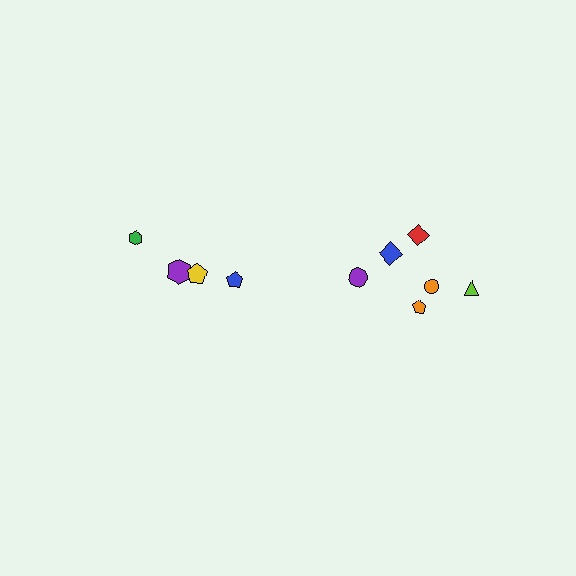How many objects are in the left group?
There are 4 objects.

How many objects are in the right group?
There are 6 objects.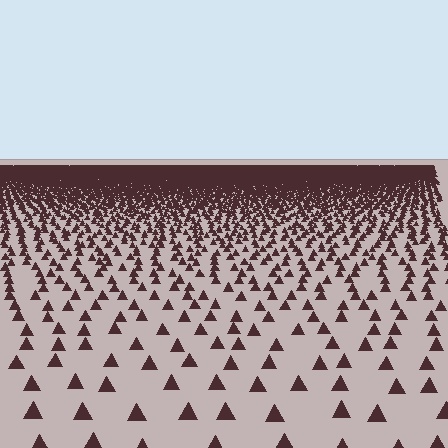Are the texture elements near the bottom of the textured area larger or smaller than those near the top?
Larger. Near the bottom, elements are closer to the viewer and appear at a bigger on-screen size.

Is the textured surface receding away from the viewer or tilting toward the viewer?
The surface is receding away from the viewer. Texture elements get smaller and denser toward the top.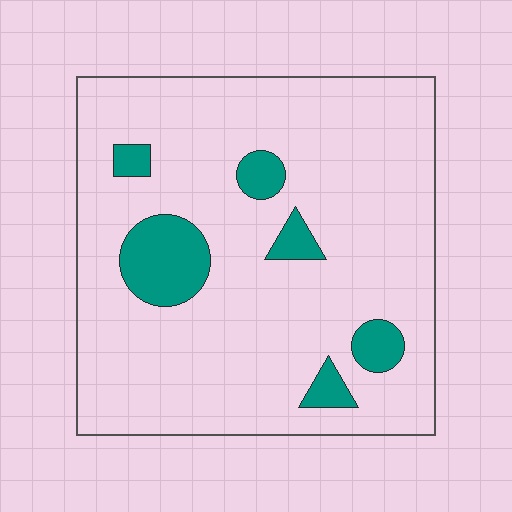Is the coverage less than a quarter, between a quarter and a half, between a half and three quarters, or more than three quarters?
Less than a quarter.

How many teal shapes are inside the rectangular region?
6.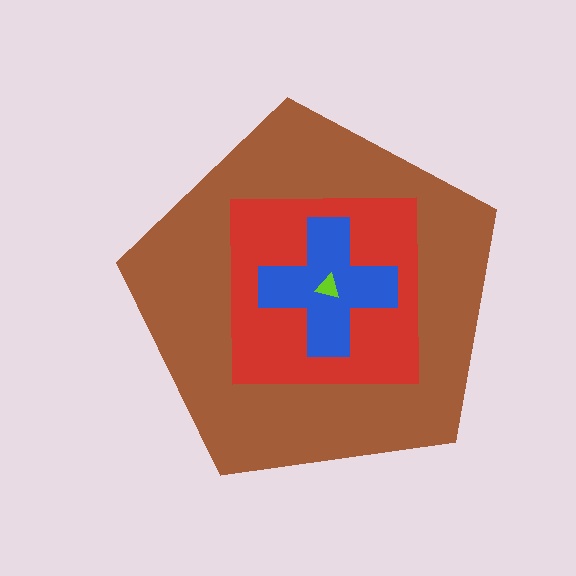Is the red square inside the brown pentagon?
Yes.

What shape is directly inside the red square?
The blue cross.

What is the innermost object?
The lime triangle.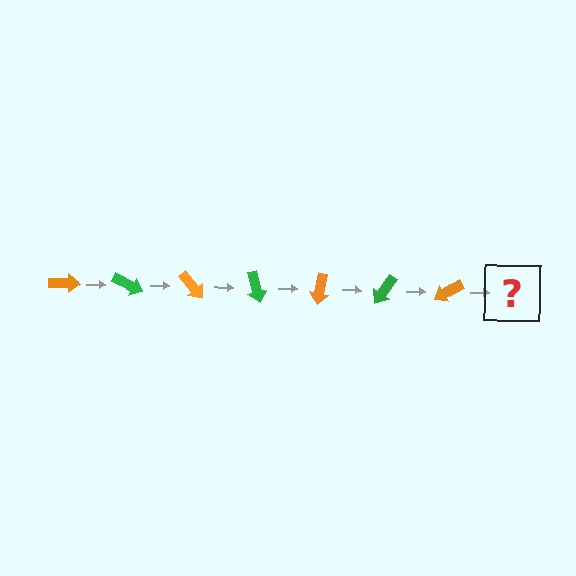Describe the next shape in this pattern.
It should be a green arrow, rotated 175 degrees from the start.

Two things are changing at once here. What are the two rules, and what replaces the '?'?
The two rules are that it rotates 25 degrees each step and the color cycles through orange and green. The '?' should be a green arrow, rotated 175 degrees from the start.